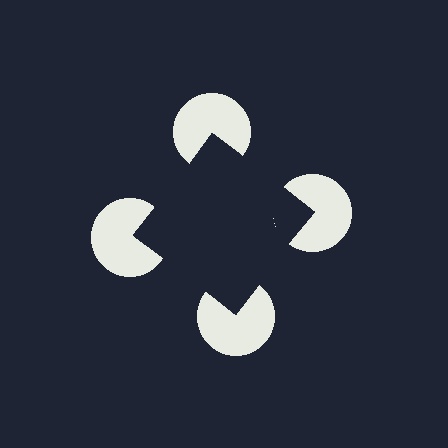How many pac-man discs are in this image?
There are 4 — one at each vertex of the illusory square.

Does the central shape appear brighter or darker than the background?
It typically appears slightly darker than the background, even though no actual brightness change is drawn.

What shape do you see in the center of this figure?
An illusory square — its edges are inferred from the aligned wedge cuts in the pac-man discs, not physically drawn.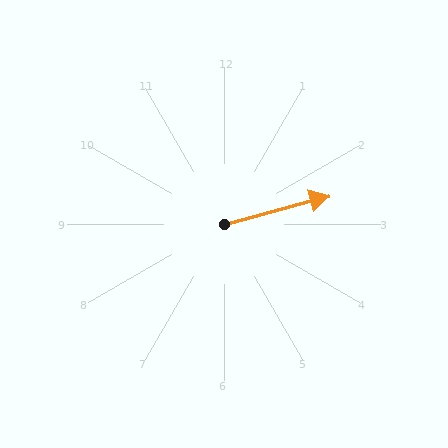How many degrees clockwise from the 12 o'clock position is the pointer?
Approximately 75 degrees.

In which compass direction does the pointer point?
East.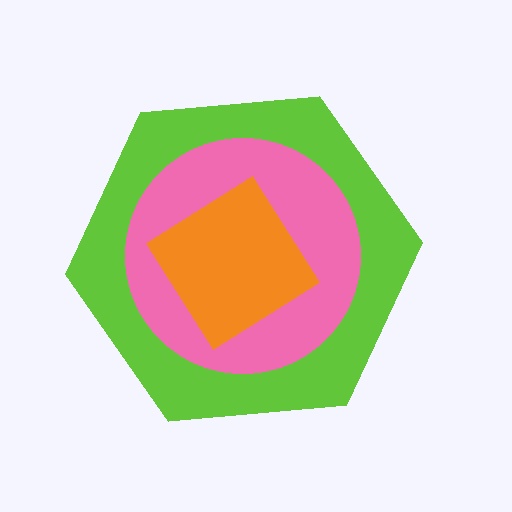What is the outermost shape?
The lime hexagon.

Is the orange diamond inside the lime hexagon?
Yes.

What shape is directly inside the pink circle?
The orange diamond.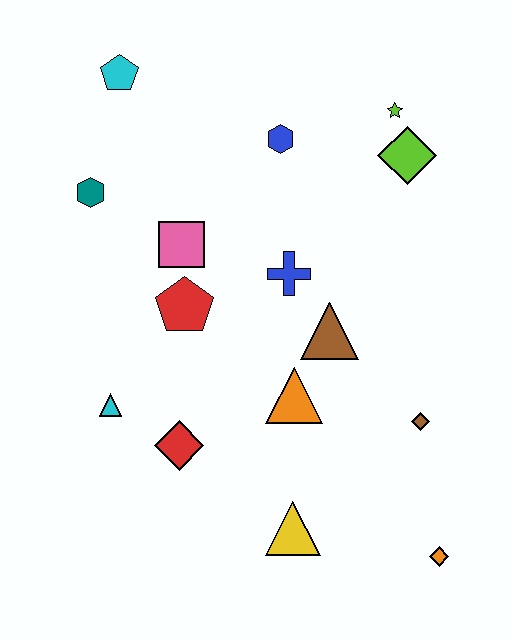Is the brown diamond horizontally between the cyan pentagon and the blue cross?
No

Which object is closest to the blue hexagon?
The lime star is closest to the blue hexagon.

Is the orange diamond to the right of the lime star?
Yes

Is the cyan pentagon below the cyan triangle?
No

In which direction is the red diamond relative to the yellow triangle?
The red diamond is to the left of the yellow triangle.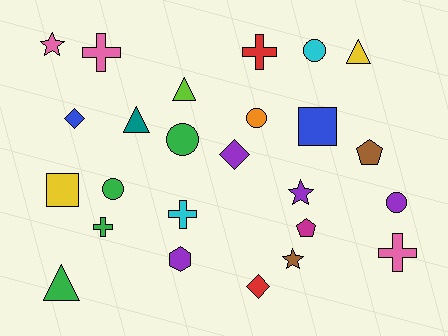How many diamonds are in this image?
There are 3 diamonds.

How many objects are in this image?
There are 25 objects.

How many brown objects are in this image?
There are 2 brown objects.